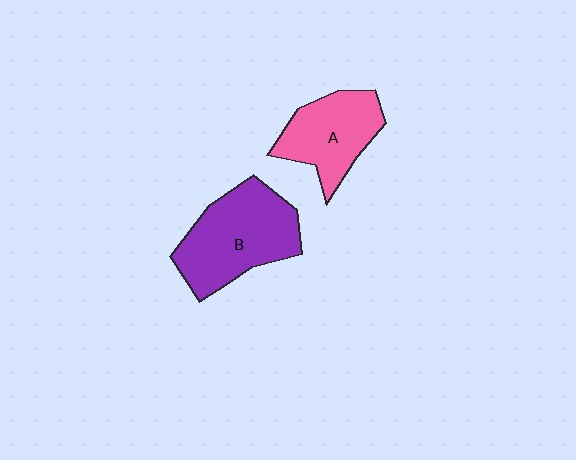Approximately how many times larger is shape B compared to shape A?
Approximately 1.4 times.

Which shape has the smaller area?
Shape A (pink).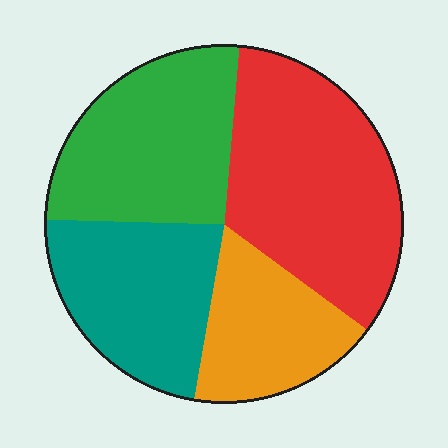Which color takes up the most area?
Red, at roughly 35%.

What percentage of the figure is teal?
Teal takes up about one quarter (1/4) of the figure.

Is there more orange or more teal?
Teal.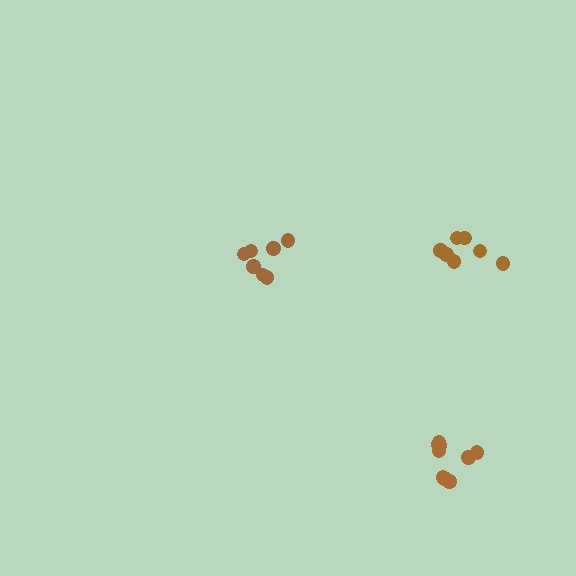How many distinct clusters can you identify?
There are 3 distinct clusters.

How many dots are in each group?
Group 1: 7 dots, Group 2: 9 dots, Group 3: 7 dots (23 total).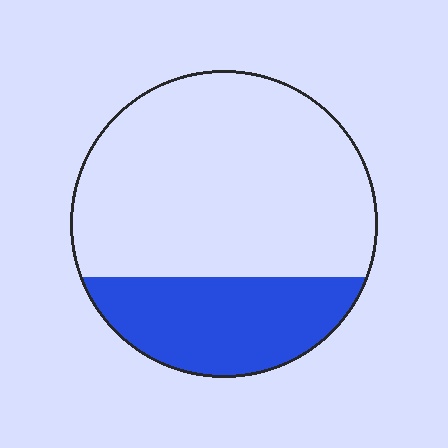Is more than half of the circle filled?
No.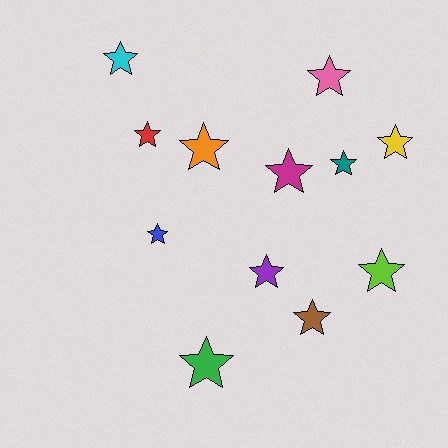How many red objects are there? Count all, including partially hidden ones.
There is 1 red object.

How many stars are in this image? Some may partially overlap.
There are 12 stars.